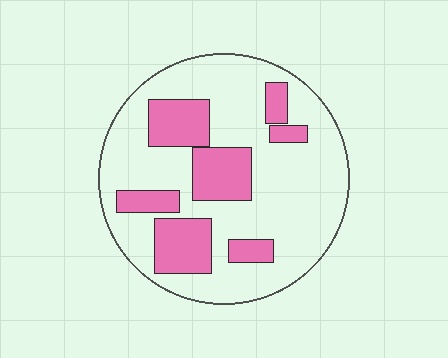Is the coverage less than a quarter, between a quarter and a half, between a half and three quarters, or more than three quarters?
Between a quarter and a half.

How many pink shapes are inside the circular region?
7.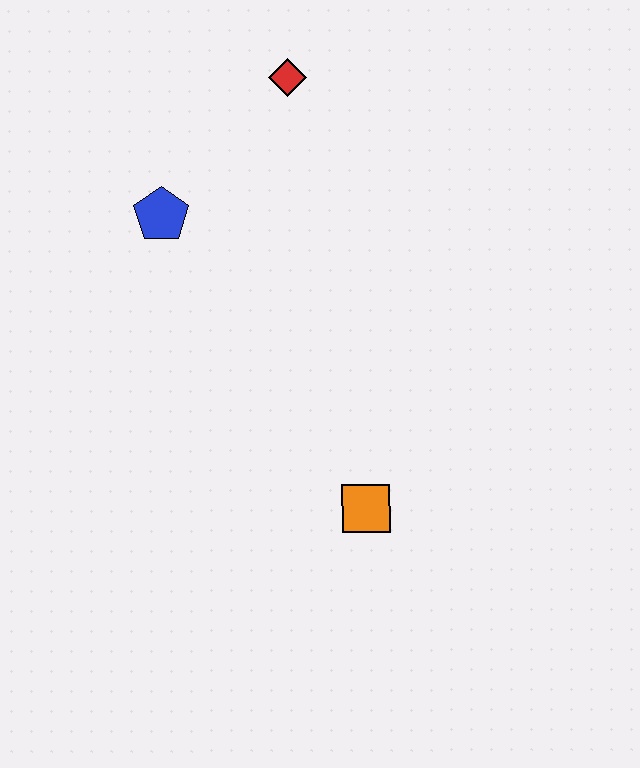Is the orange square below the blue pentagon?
Yes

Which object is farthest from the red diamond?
The orange square is farthest from the red diamond.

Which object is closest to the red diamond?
The blue pentagon is closest to the red diamond.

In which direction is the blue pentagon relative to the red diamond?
The blue pentagon is below the red diamond.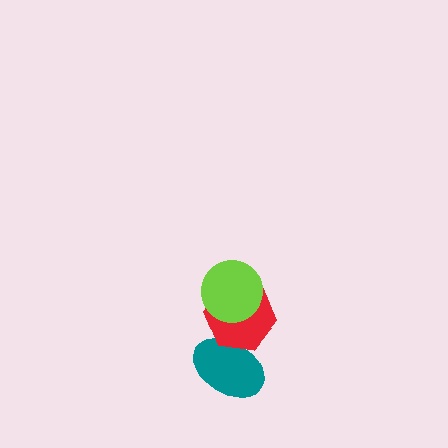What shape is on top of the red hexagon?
The lime circle is on top of the red hexagon.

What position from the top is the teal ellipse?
The teal ellipse is 3rd from the top.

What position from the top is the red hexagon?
The red hexagon is 2nd from the top.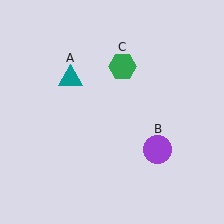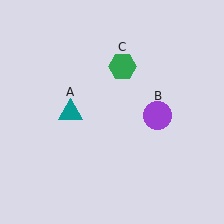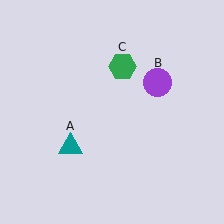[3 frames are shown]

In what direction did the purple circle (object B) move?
The purple circle (object B) moved up.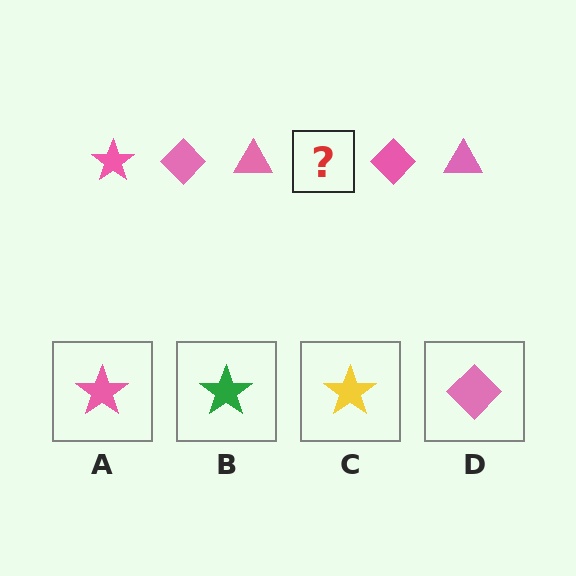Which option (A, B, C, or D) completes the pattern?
A.